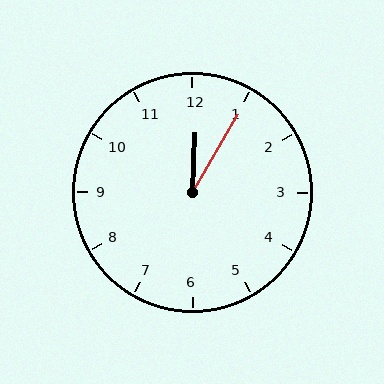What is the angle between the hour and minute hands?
Approximately 28 degrees.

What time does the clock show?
12:05.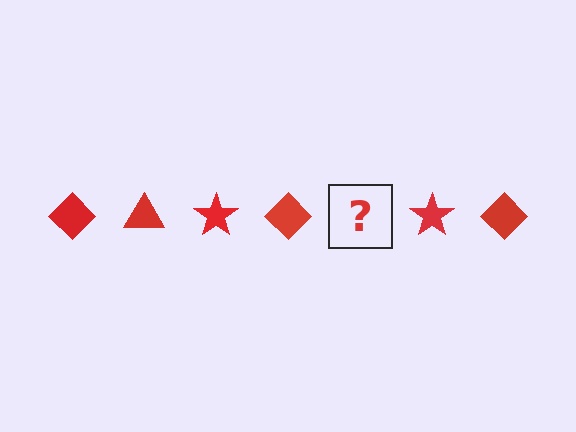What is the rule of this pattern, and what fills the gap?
The rule is that the pattern cycles through diamond, triangle, star shapes in red. The gap should be filled with a red triangle.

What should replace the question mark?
The question mark should be replaced with a red triangle.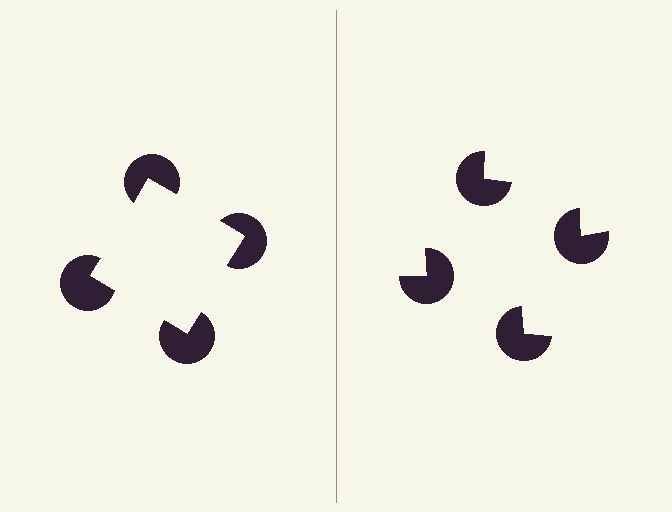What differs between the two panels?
The pac-man discs are positioned identically on both sides; only the wedge orientations differ. On the left they align to a square; on the right they are misaligned.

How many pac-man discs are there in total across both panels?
8 — 4 on each side.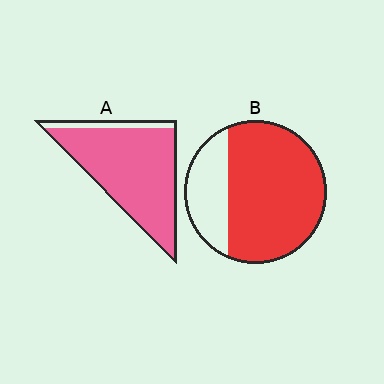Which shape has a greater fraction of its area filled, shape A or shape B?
Shape A.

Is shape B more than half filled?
Yes.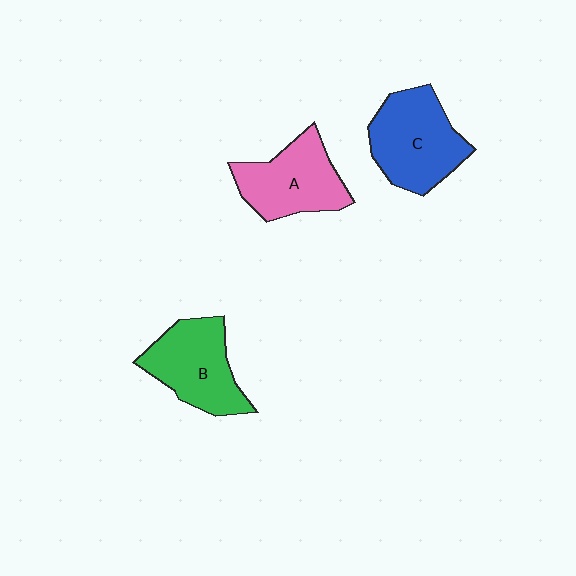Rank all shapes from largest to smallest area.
From largest to smallest: C (blue), B (green), A (pink).